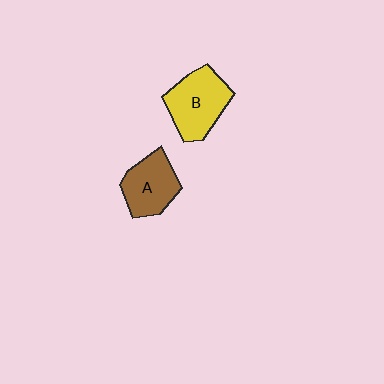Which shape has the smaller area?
Shape A (brown).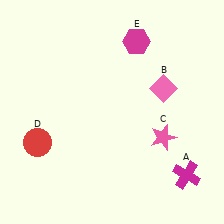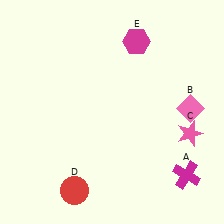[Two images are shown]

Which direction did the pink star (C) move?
The pink star (C) moved right.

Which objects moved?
The objects that moved are: the pink diamond (B), the pink star (C), the red circle (D).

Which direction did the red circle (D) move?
The red circle (D) moved down.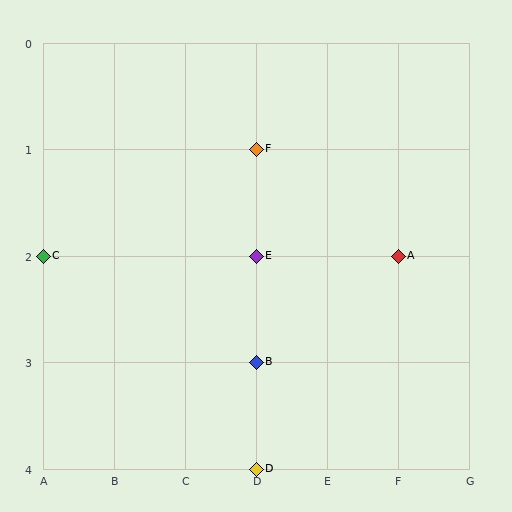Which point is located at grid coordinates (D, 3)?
Point B is at (D, 3).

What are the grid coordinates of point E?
Point E is at grid coordinates (D, 2).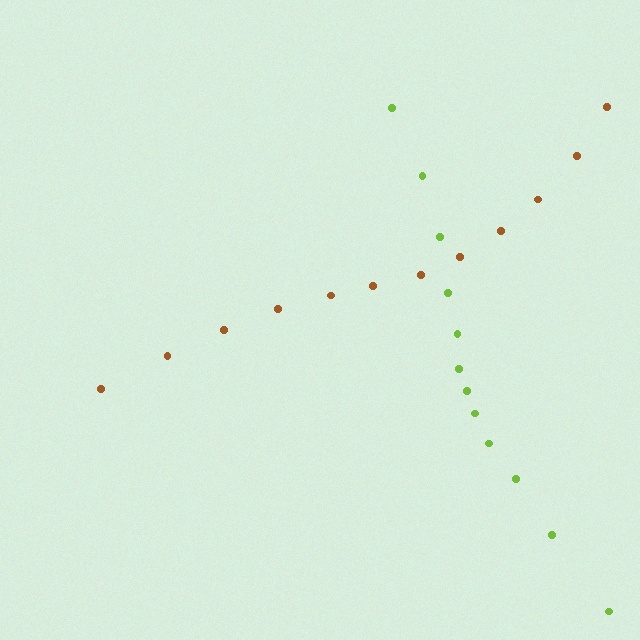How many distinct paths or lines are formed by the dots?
There are 2 distinct paths.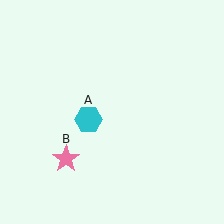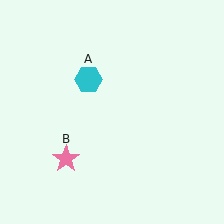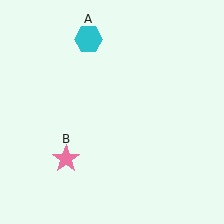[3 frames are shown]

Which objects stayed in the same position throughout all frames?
Pink star (object B) remained stationary.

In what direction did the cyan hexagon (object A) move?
The cyan hexagon (object A) moved up.